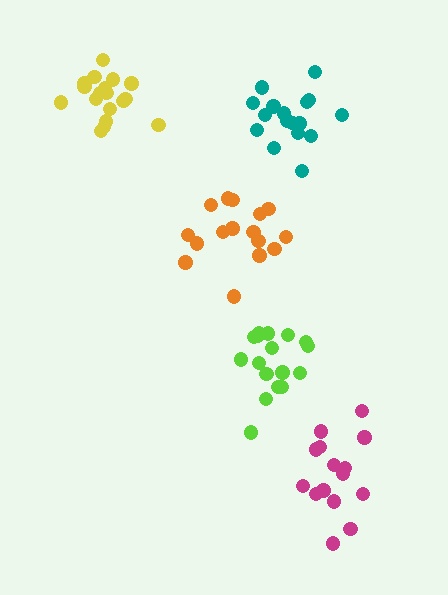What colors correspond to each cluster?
The clusters are colored: teal, lime, orange, yellow, magenta.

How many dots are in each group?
Group 1: 17 dots, Group 2: 17 dots, Group 3: 16 dots, Group 4: 18 dots, Group 5: 15 dots (83 total).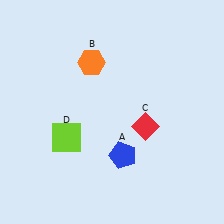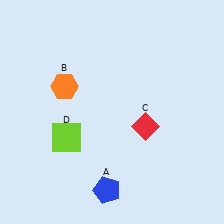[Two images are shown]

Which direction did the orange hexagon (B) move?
The orange hexagon (B) moved left.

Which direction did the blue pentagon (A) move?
The blue pentagon (A) moved down.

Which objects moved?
The objects that moved are: the blue pentagon (A), the orange hexagon (B).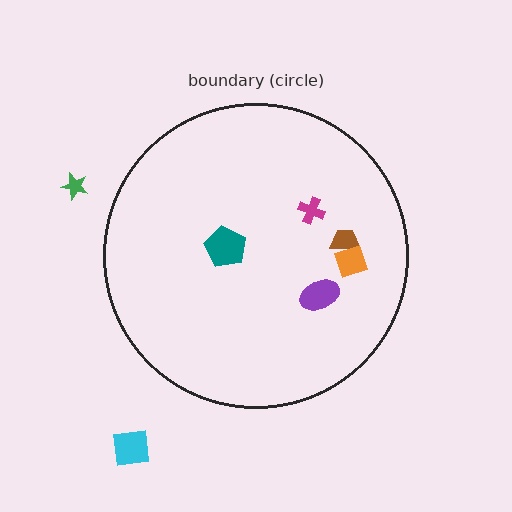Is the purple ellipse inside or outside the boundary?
Inside.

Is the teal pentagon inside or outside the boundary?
Inside.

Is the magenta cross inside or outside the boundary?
Inside.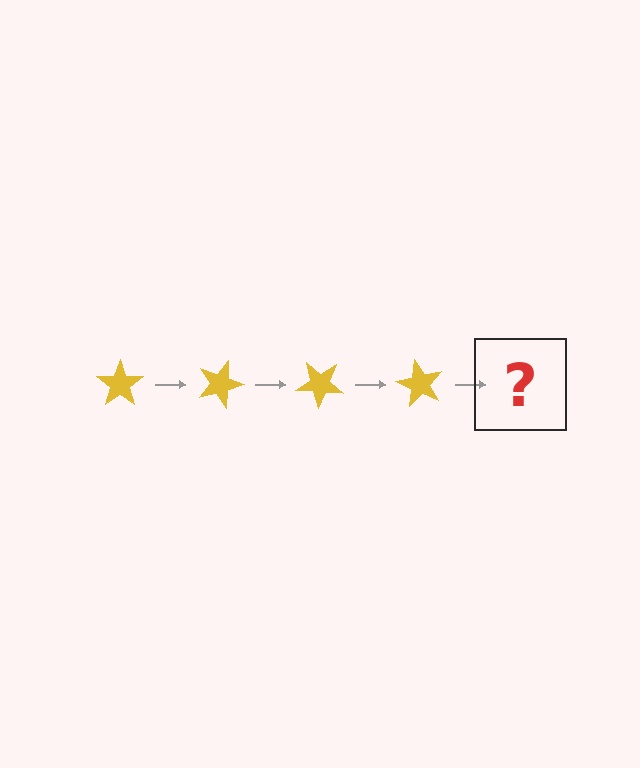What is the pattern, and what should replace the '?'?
The pattern is that the star rotates 20 degrees each step. The '?' should be a yellow star rotated 80 degrees.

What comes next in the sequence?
The next element should be a yellow star rotated 80 degrees.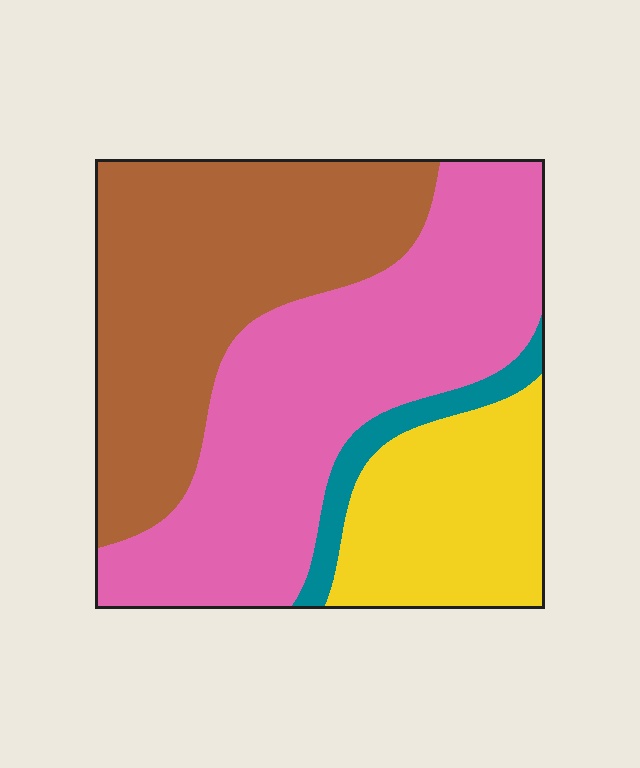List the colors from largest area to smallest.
From largest to smallest: pink, brown, yellow, teal.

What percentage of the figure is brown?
Brown takes up about one third (1/3) of the figure.